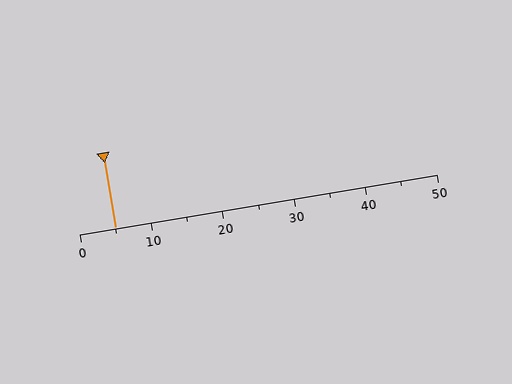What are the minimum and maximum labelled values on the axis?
The axis runs from 0 to 50.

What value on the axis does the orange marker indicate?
The marker indicates approximately 5.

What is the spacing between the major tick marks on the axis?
The major ticks are spaced 10 apart.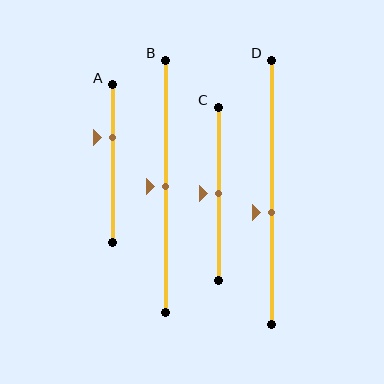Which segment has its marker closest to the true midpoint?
Segment B has its marker closest to the true midpoint.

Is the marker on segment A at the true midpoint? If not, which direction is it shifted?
No, the marker on segment A is shifted upward by about 17% of the segment length.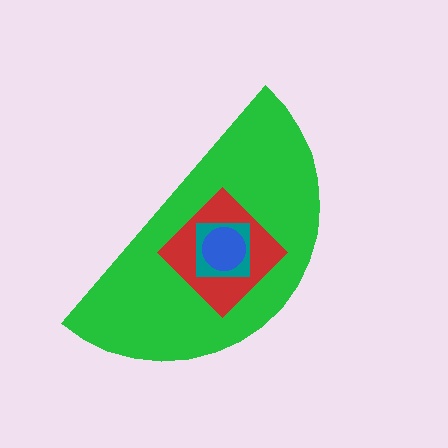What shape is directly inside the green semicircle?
The red diamond.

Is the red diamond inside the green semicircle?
Yes.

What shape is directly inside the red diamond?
The teal square.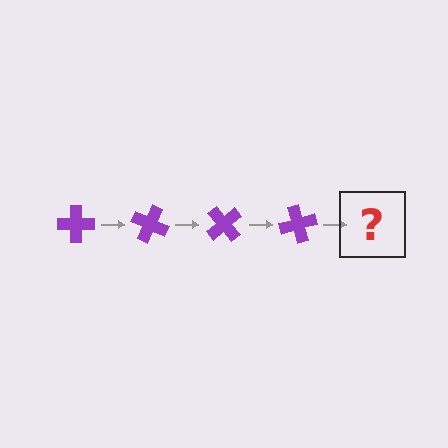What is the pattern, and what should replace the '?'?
The pattern is that the cross rotates 25 degrees each step. The '?' should be a purple cross rotated 100 degrees.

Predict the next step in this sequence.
The next step is a purple cross rotated 100 degrees.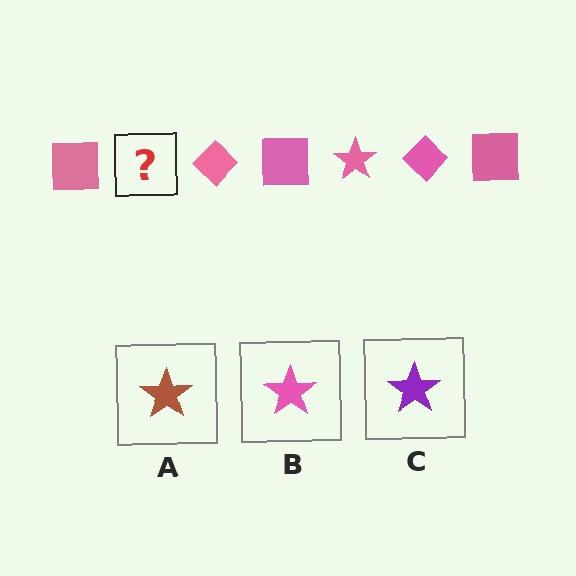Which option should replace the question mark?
Option B.